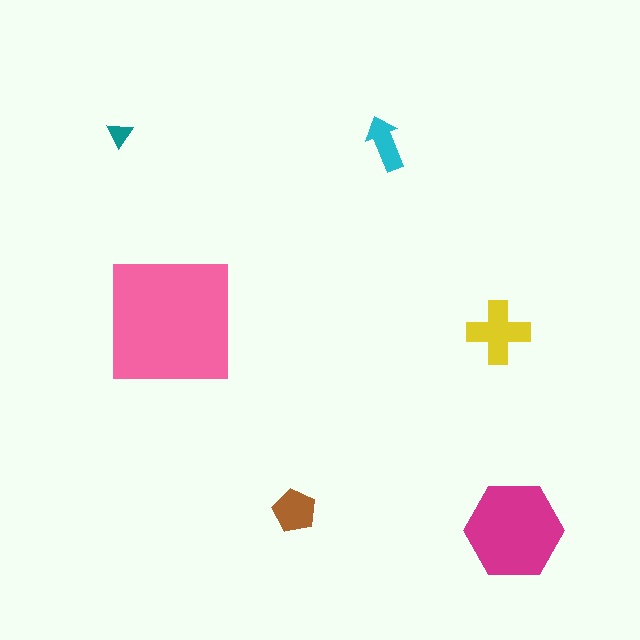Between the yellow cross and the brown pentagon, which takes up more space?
The yellow cross.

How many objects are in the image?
There are 6 objects in the image.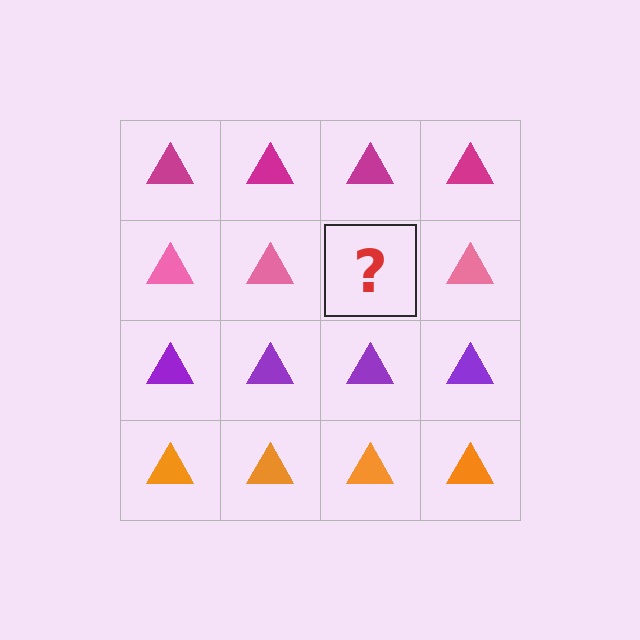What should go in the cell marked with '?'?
The missing cell should contain a pink triangle.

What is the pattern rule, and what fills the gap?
The rule is that each row has a consistent color. The gap should be filled with a pink triangle.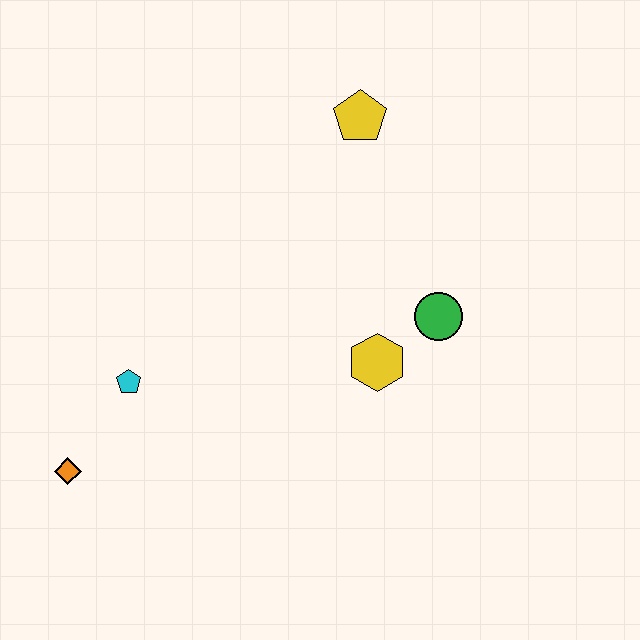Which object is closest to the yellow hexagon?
The green circle is closest to the yellow hexagon.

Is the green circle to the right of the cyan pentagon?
Yes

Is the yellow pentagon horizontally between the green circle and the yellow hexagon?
No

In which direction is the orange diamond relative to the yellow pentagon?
The orange diamond is below the yellow pentagon.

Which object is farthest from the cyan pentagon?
The yellow pentagon is farthest from the cyan pentagon.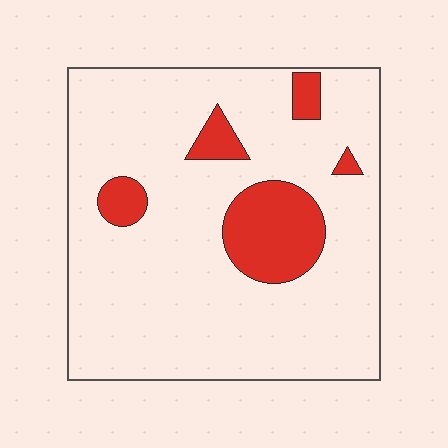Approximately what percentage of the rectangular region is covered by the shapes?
Approximately 15%.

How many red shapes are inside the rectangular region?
5.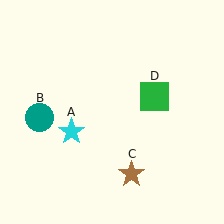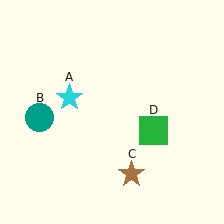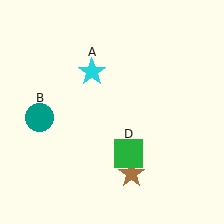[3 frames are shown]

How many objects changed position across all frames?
2 objects changed position: cyan star (object A), green square (object D).